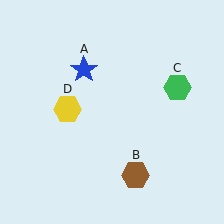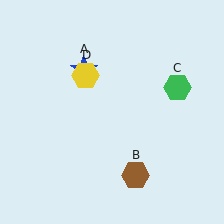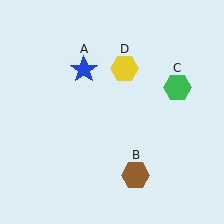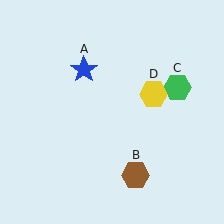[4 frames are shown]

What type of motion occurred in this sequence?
The yellow hexagon (object D) rotated clockwise around the center of the scene.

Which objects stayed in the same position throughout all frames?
Blue star (object A) and brown hexagon (object B) and green hexagon (object C) remained stationary.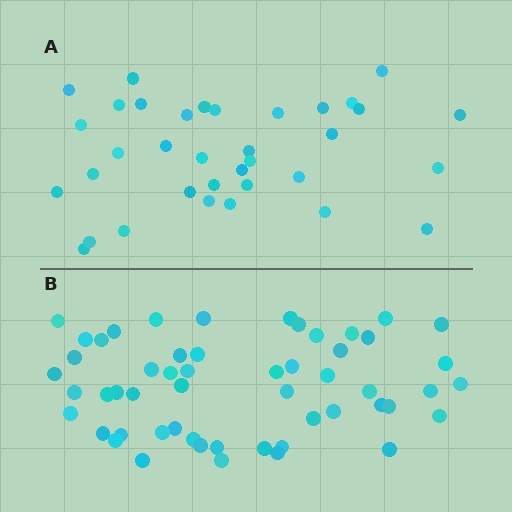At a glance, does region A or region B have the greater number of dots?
Region B (the bottom region) has more dots.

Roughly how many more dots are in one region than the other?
Region B has approximately 20 more dots than region A.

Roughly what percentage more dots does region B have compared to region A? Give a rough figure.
About 55% more.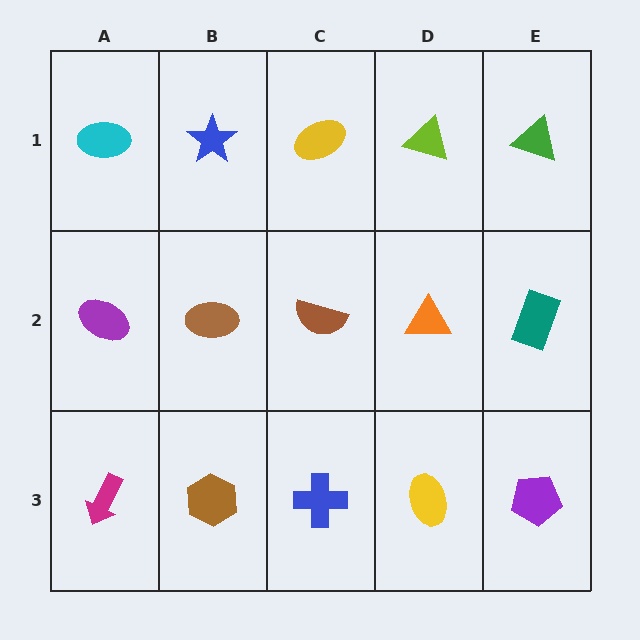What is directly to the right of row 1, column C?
A lime triangle.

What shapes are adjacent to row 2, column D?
A lime triangle (row 1, column D), a yellow ellipse (row 3, column D), a brown semicircle (row 2, column C), a teal rectangle (row 2, column E).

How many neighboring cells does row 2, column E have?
3.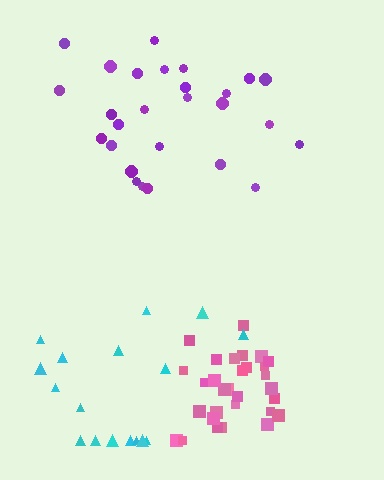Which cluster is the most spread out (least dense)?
Cyan.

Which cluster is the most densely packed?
Pink.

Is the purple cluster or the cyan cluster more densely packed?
Purple.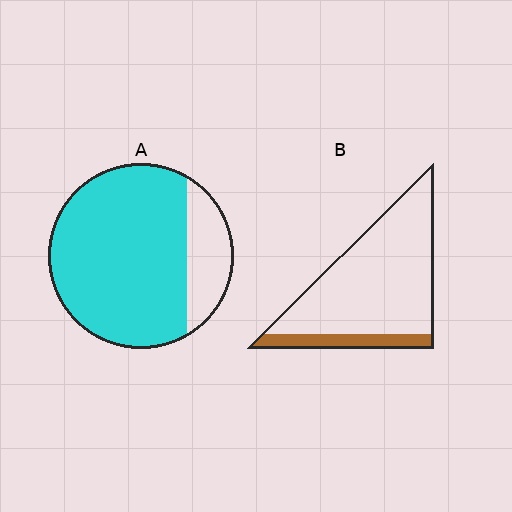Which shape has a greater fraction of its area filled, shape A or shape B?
Shape A.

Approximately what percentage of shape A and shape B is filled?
A is approximately 80% and B is approximately 15%.